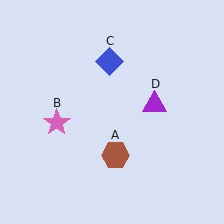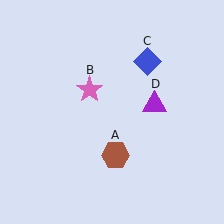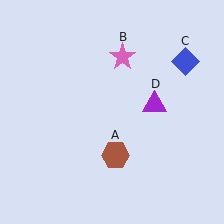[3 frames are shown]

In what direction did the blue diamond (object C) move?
The blue diamond (object C) moved right.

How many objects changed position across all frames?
2 objects changed position: pink star (object B), blue diamond (object C).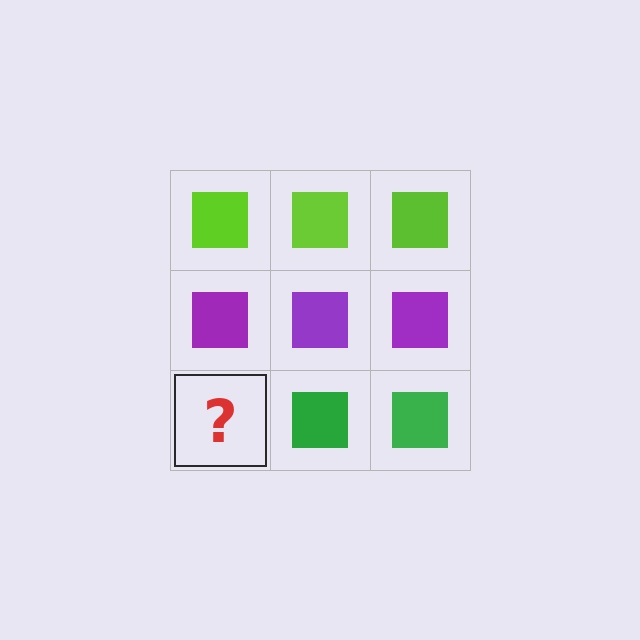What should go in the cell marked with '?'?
The missing cell should contain a green square.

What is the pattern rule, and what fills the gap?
The rule is that each row has a consistent color. The gap should be filled with a green square.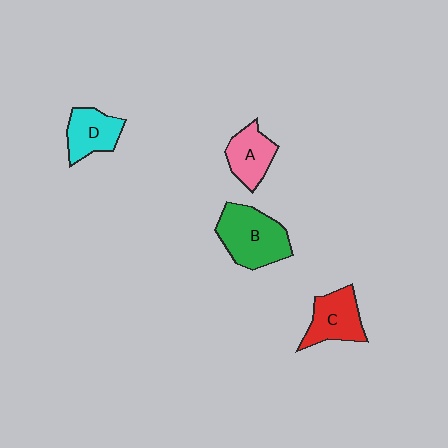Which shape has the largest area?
Shape B (green).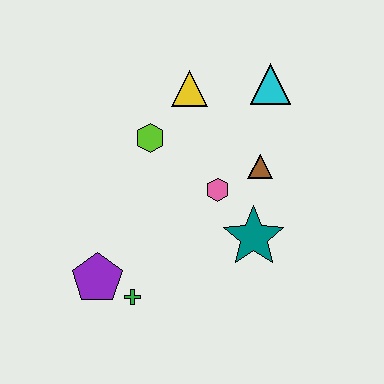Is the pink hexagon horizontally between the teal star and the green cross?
Yes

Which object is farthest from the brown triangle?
The purple pentagon is farthest from the brown triangle.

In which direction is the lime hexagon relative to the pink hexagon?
The lime hexagon is to the left of the pink hexagon.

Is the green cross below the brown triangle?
Yes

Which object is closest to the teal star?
The pink hexagon is closest to the teal star.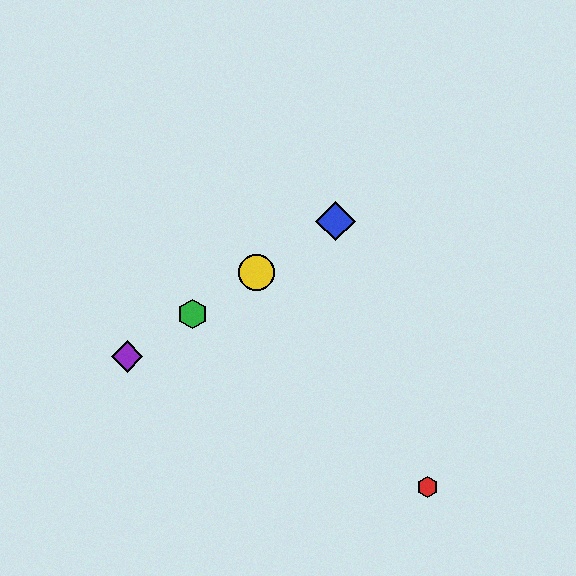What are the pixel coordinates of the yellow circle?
The yellow circle is at (256, 273).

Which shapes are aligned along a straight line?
The blue diamond, the green hexagon, the yellow circle, the purple diamond are aligned along a straight line.